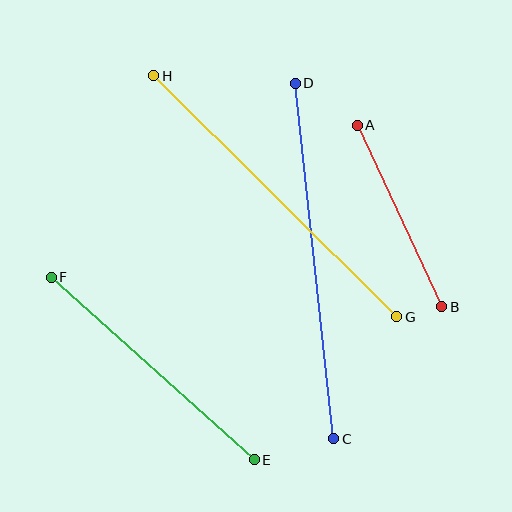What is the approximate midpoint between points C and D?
The midpoint is at approximately (315, 261) pixels.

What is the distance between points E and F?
The distance is approximately 273 pixels.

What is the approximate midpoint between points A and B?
The midpoint is at approximately (400, 216) pixels.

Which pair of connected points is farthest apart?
Points C and D are farthest apart.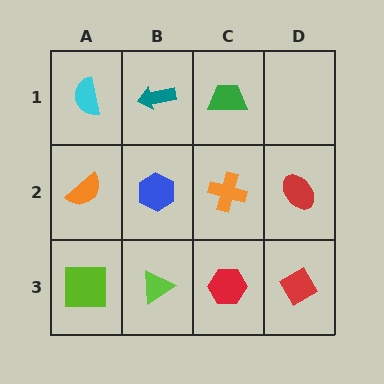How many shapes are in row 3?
4 shapes.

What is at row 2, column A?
An orange semicircle.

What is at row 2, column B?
A blue hexagon.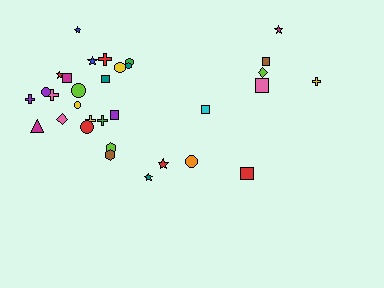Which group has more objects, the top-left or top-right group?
The top-left group.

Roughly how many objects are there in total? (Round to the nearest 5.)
Roughly 30 objects in total.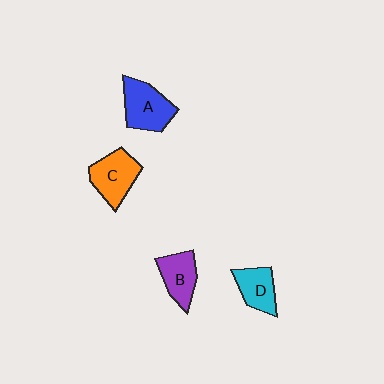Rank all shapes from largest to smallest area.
From largest to smallest: A (blue), C (orange), B (purple), D (cyan).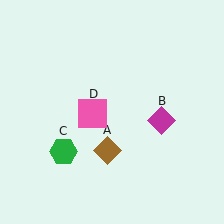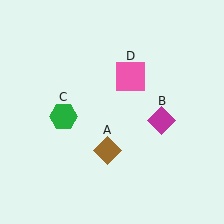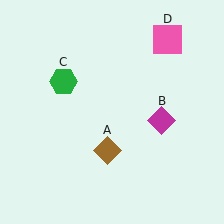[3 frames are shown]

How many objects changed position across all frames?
2 objects changed position: green hexagon (object C), pink square (object D).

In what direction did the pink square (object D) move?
The pink square (object D) moved up and to the right.